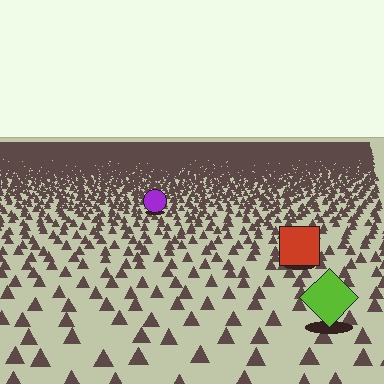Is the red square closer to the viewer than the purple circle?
Yes. The red square is closer — you can tell from the texture gradient: the ground texture is coarser near it.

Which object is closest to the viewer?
The lime diamond is closest. The texture marks near it are larger and more spread out.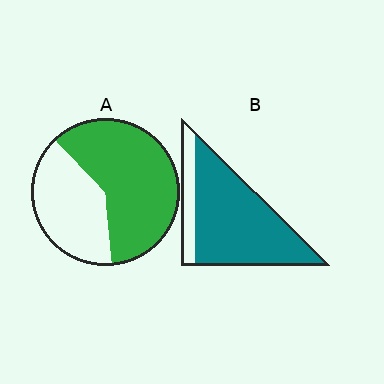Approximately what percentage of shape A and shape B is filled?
A is approximately 60% and B is approximately 80%.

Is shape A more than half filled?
Yes.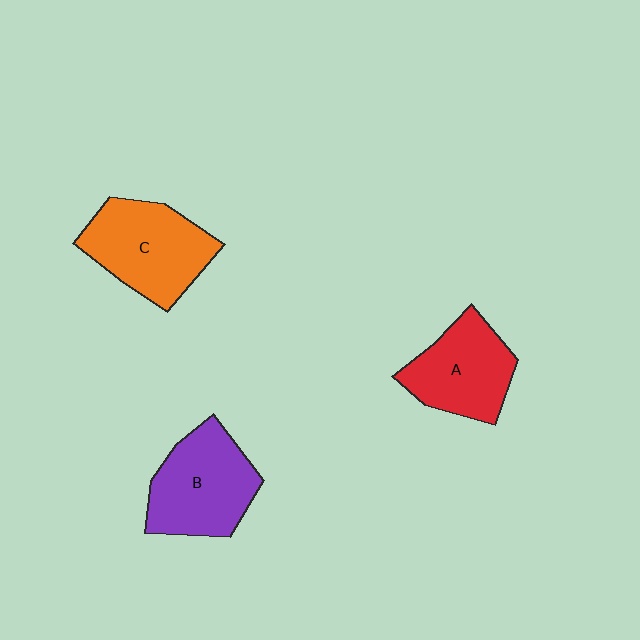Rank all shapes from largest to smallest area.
From largest to smallest: C (orange), B (purple), A (red).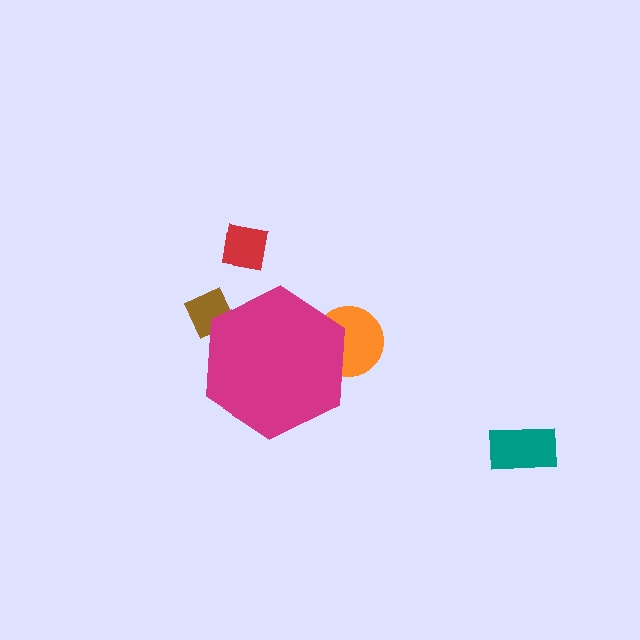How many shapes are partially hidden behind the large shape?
2 shapes are partially hidden.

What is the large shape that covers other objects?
A magenta hexagon.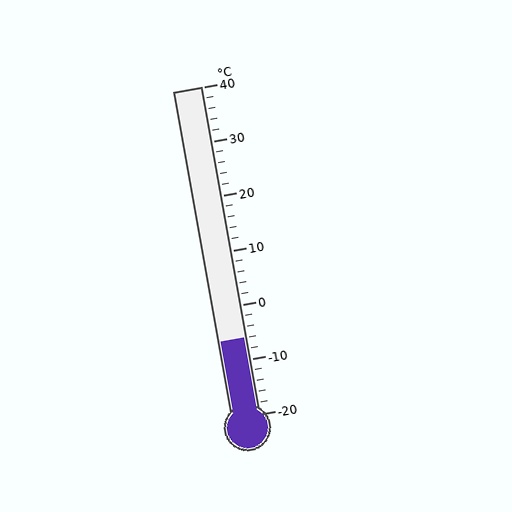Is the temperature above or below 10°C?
The temperature is below 10°C.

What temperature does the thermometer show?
The thermometer shows approximately -6°C.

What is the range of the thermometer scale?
The thermometer scale ranges from -20°C to 40°C.